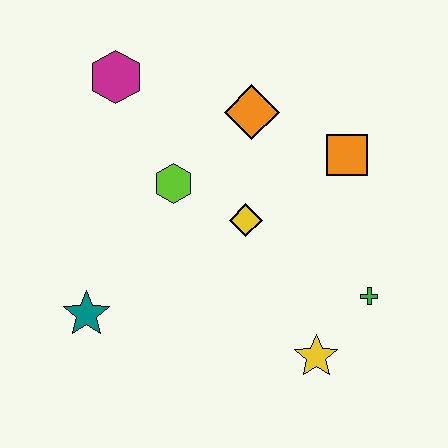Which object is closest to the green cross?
The yellow star is closest to the green cross.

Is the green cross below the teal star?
No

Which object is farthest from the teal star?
The orange square is farthest from the teal star.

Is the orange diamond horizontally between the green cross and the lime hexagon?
Yes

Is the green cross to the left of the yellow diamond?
No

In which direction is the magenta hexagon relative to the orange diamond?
The magenta hexagon is to the left of the orange diamond.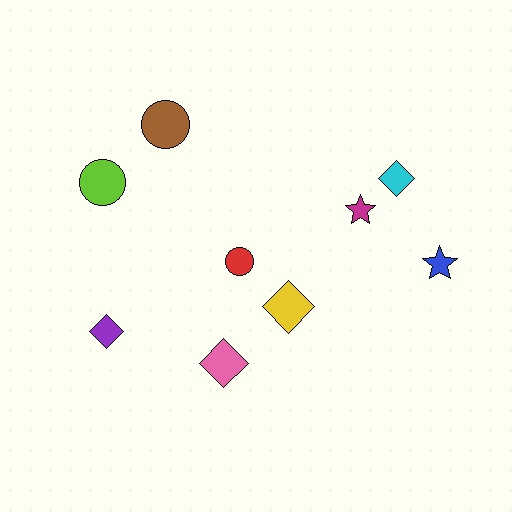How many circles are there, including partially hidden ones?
There are 3 circles.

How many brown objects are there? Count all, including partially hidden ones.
There is 1 brown object.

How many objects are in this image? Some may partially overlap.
There are 9 objects.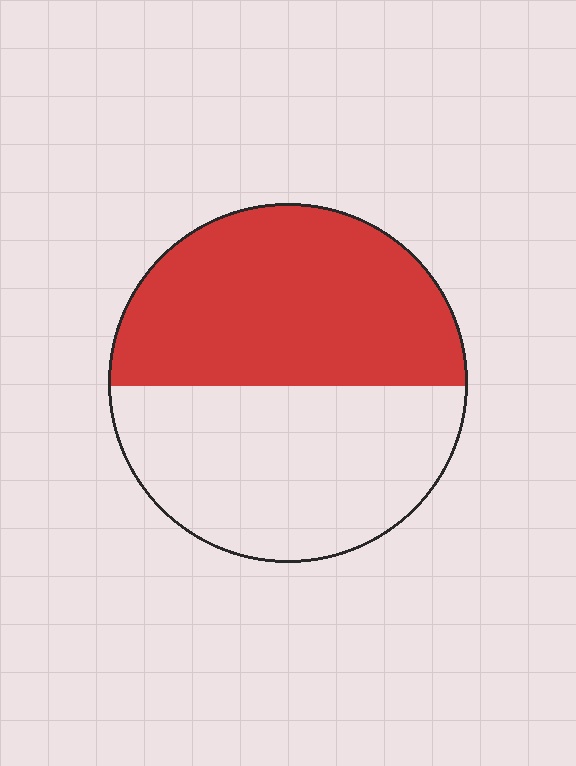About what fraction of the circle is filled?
About one half (1/2).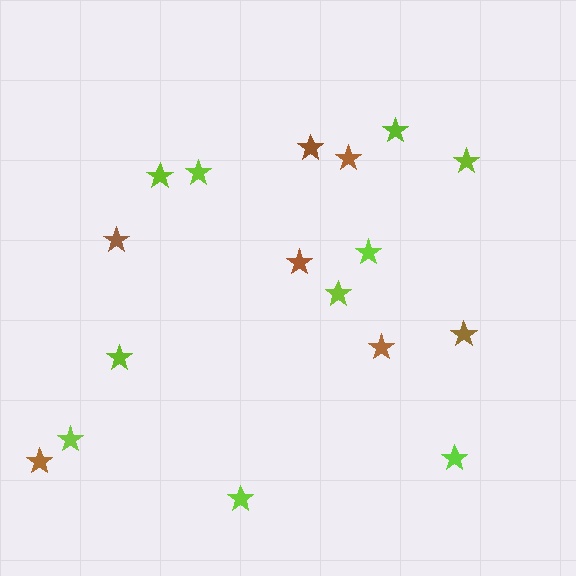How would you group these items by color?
There are 2 groups: one group of brown stars (7) and one group of lime stars (10).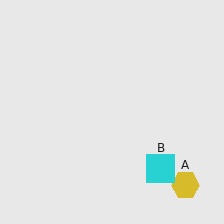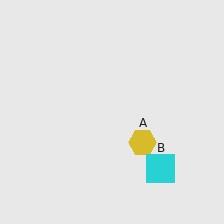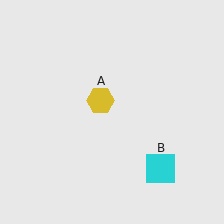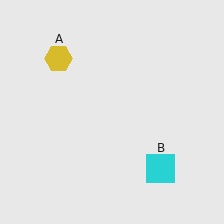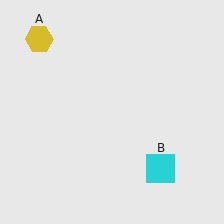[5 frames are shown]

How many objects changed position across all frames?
1 object changed position: yellow hexagon (object A).